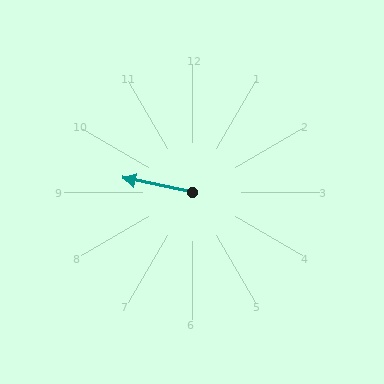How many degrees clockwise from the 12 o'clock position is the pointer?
Approximately 281 degrees.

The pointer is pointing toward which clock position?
Roughly 9 o'clock.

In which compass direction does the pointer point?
West.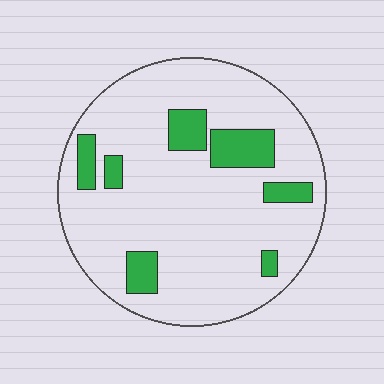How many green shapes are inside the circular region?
7.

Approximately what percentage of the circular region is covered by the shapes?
Approximately 15%.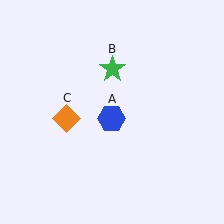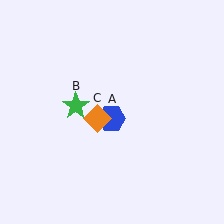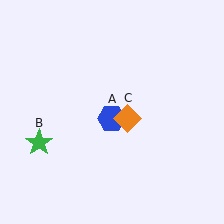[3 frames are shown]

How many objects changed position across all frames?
2 objects changed position: green star (object B), orange diamond (object C).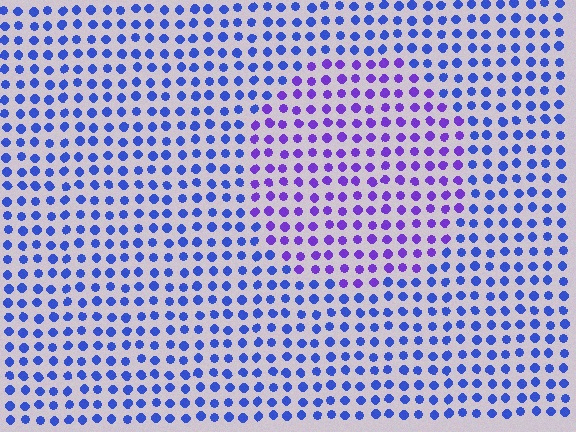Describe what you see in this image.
The image is filled with small blue elements in a uniform arrangement. A circle-shaped region is visible where the elements are tinted to a slightly different hue, forming a subtle color boundary.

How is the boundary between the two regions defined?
The boundary is defined purely by a slight shift in hue (about 37 degrees). Spacing, size, and orientation are identical on both sides.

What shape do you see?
I see a circle.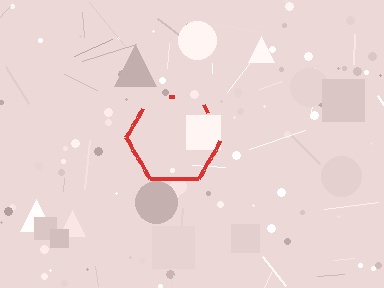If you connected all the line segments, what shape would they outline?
They would outline a hexagon.